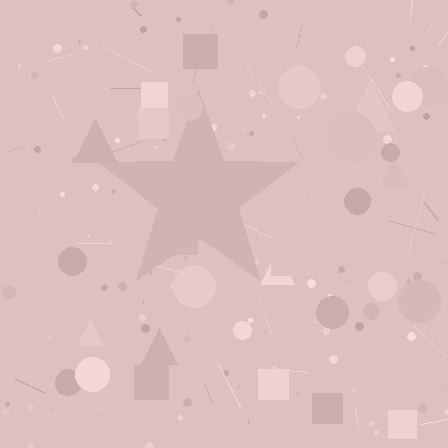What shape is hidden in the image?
A star is hidden in the image.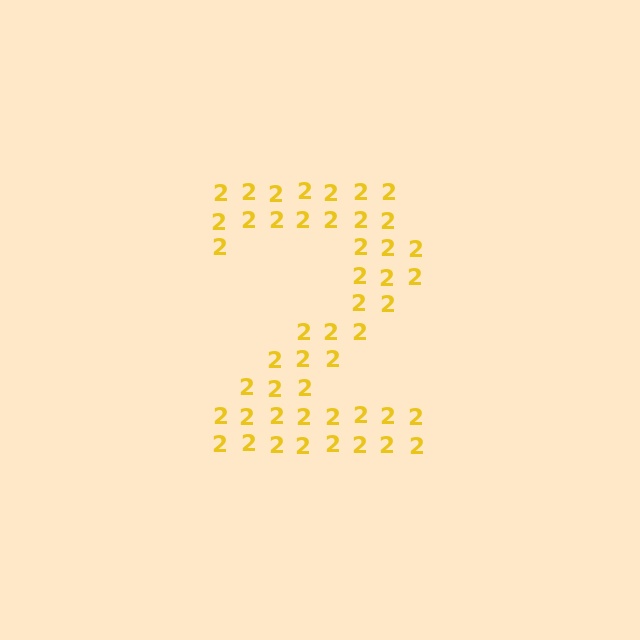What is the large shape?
The large shape is the digit 2.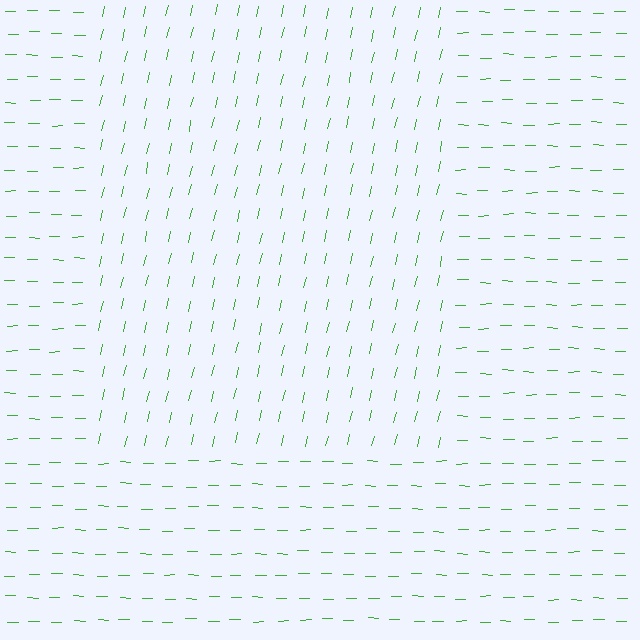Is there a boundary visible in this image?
Yes, there is a texture boundary formed by a change in line orientation.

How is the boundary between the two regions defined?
The boundary is defined purely by a change in line orientation (approximately 77 degrees difference). All lines are the same color and thickness.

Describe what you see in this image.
The image is filled with small green line segments. A rectangle region in the image has lines oriented differently from the surrounding lines, creating a visible texture boundary.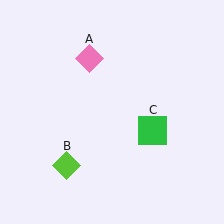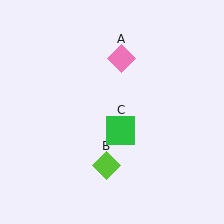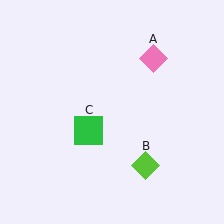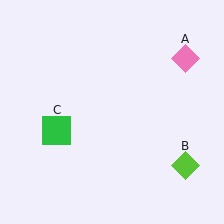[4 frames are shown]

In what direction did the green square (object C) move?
The green square (object C) moved left.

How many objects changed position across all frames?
3 objects changed position: pink diamond (object A), lime diamond (object B), green square (object C).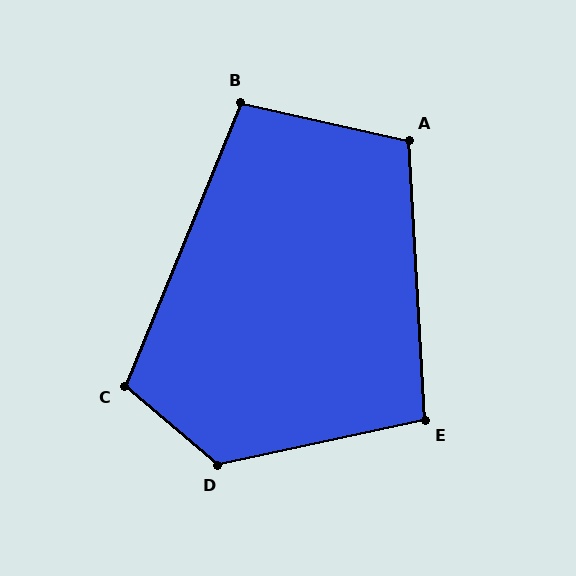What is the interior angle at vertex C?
Approximately 108 degrees (obtuse).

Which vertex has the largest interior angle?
D, at approximately 128 degrees.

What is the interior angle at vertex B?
Approximately 100 degrees (obtuse).